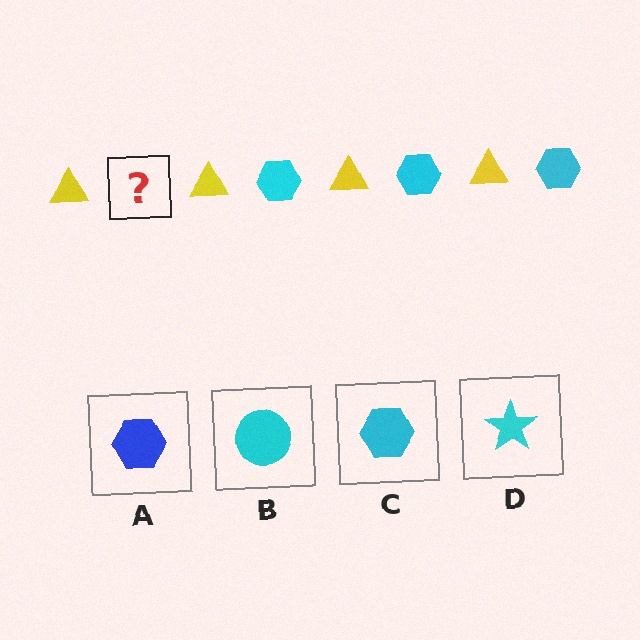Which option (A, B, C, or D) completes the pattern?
C.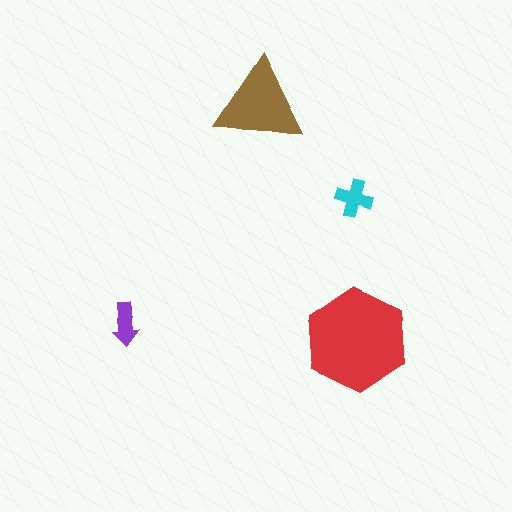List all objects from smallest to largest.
The purple arrow, the cyan cross, the brown triangle, the red hexagon.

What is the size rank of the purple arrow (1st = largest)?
4th.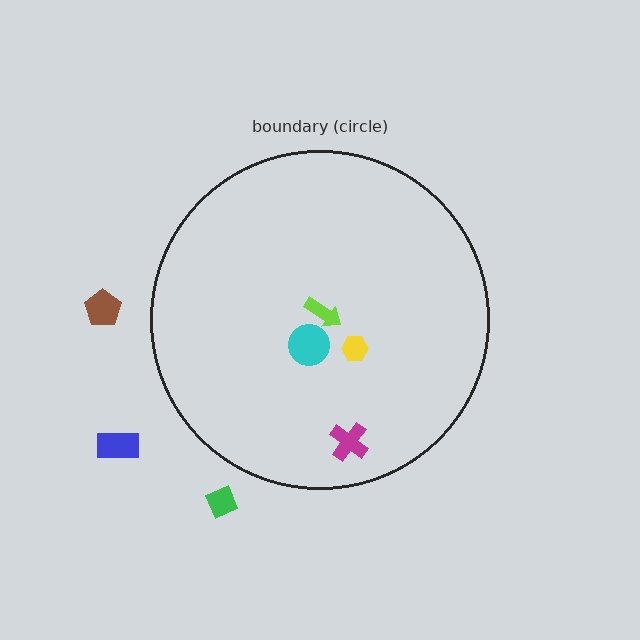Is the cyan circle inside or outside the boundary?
Inside.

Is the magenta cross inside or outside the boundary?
Inside.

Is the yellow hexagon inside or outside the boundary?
Inside.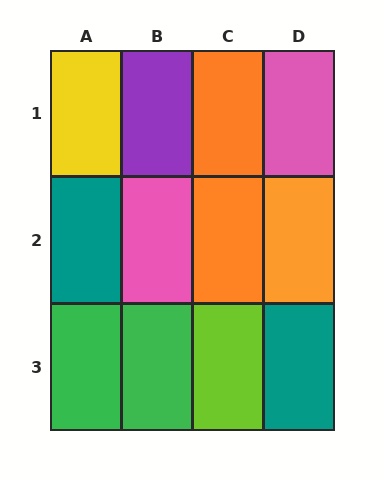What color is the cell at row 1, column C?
Orange.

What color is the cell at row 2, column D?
Orange.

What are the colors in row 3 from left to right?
Green, green, lime, teal.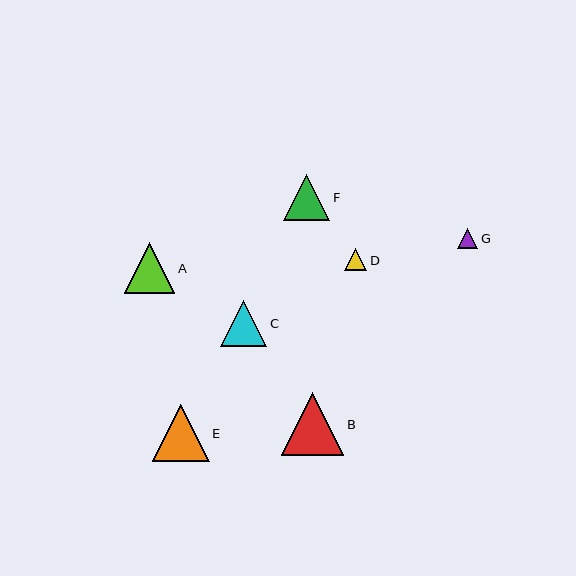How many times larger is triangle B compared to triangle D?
Triangle B is approximately 2.8 times the size of triangle D.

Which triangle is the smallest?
Triangle G is the smallest with a size of approximately 20 pixels.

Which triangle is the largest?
Triangle B is the largest with a size of approximately 63 pixels.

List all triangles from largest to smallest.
From largest to smallest: B, E, A, C, F, D, G.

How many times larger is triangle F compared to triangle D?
Triangle F is approximately 2.1 times the size of triangle D.